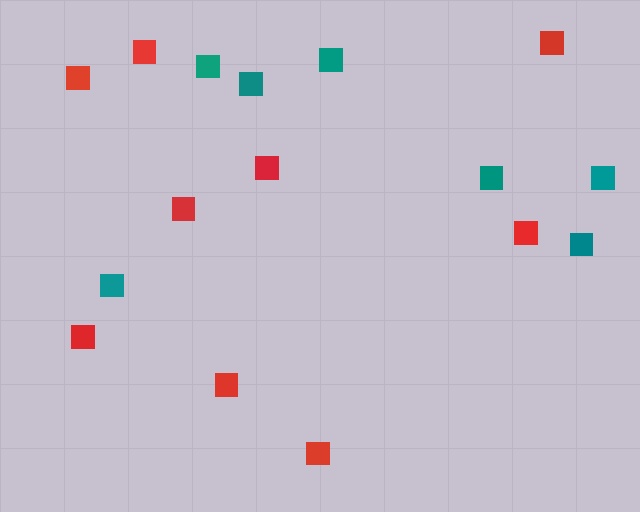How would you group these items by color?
There are 2 groups: one group of red squares (9) and one group of teal squares (7).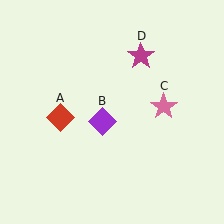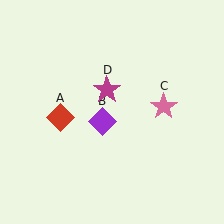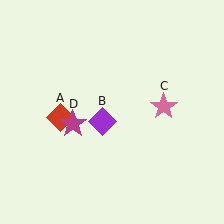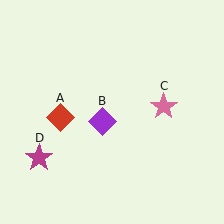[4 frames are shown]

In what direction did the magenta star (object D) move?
The magenta star (object D) moved down and to the left.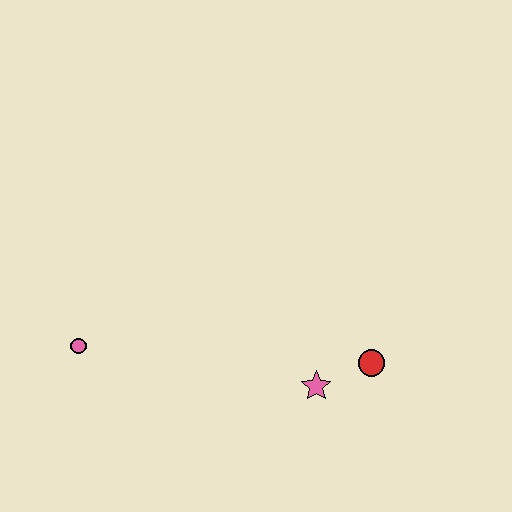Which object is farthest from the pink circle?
The red circle is farthest from the pink circle.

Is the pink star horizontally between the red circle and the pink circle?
Yes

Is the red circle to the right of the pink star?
Yes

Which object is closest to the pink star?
The red circle is closest to the pink star.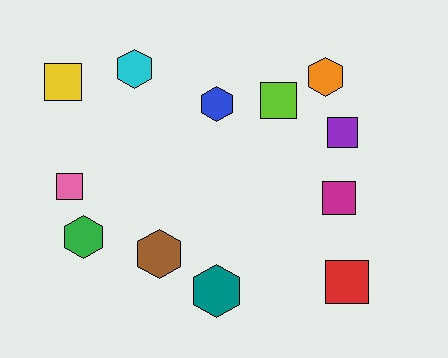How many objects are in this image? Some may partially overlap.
There are 12 objects.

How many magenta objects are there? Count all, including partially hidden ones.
There is 1 magenta object.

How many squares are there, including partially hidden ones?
There are 6 squares.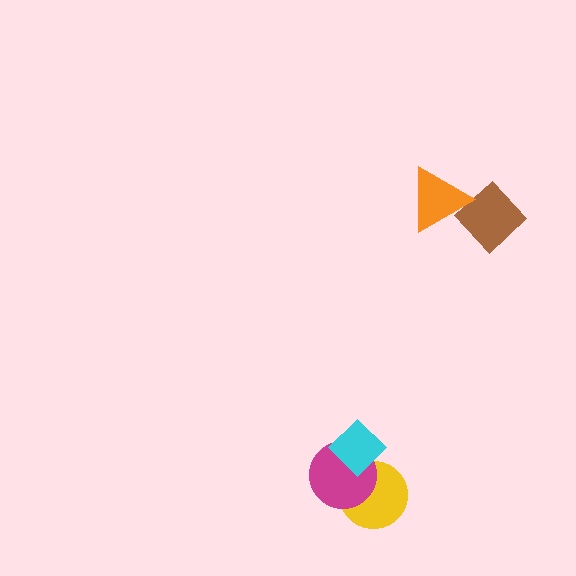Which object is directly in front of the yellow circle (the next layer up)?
The magenta circle is directly in front of the yellow circle.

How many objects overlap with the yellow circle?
2 objects overlap with the yellow circle.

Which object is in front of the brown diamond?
The orange triangle is in front of the brown diamond.